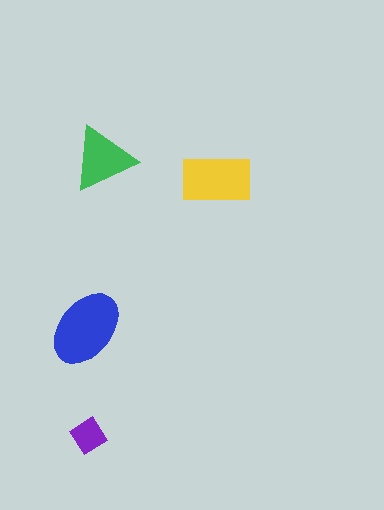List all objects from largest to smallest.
The blue ellipse, the yellow rectangle, the green triangle, the purple diamond.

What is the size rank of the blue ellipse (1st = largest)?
1st.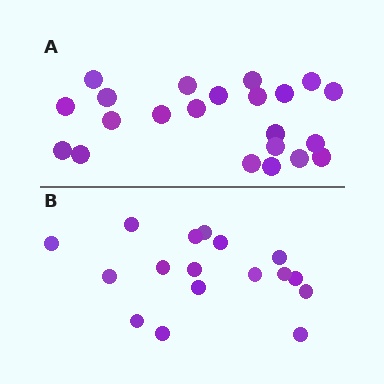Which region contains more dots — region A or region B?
Region A (the top region) has more dots.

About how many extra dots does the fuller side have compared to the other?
Region A has about 5 more dots than region B.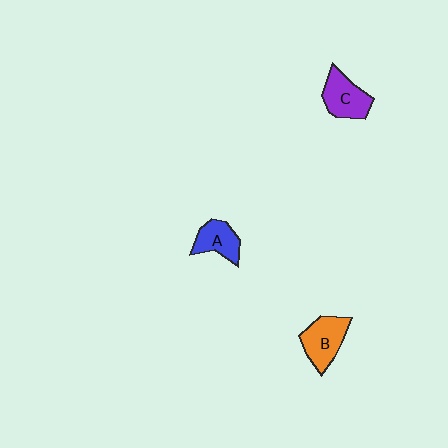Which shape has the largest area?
Shape B (orange).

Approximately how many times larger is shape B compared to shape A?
Approximately 1.3 times.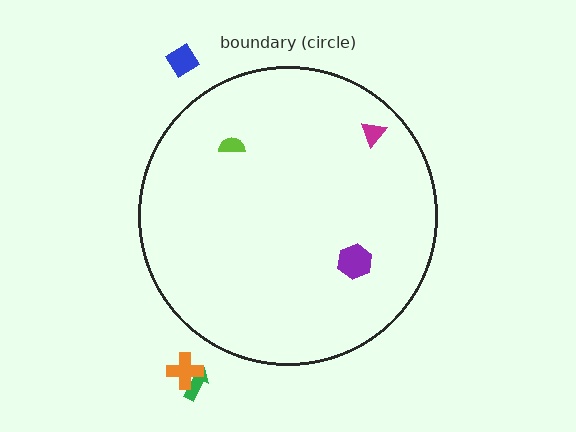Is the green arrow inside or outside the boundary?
Outside.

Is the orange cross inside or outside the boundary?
Outside.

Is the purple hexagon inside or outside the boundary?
Inside.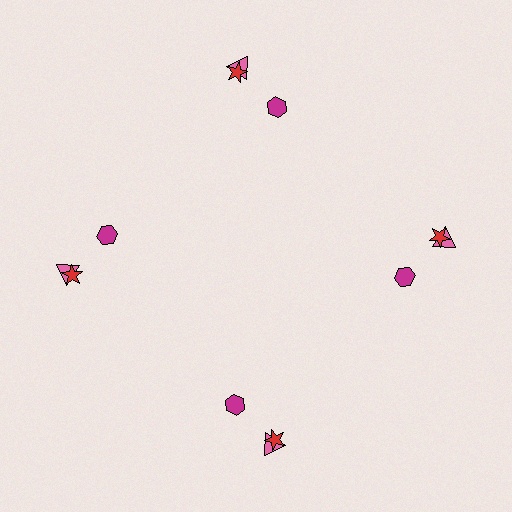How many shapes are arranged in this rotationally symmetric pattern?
There are 12 shapes, arranged in 4 groups of 3.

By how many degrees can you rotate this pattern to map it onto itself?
The pattern maps onto itself every 90 degrees of rotation.